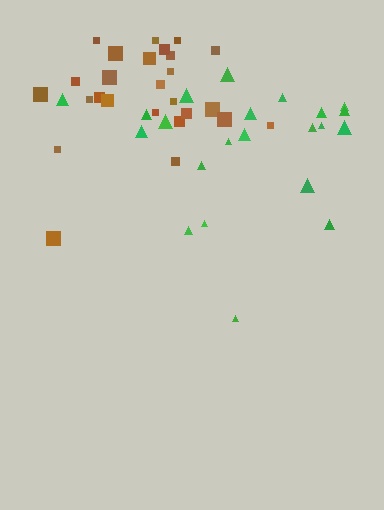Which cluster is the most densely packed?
Brown.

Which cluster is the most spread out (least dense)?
Green.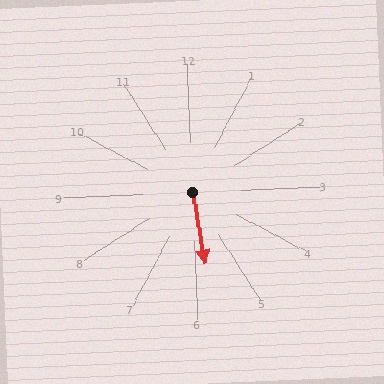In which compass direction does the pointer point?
South.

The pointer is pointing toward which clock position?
Roughly 6 o'clock.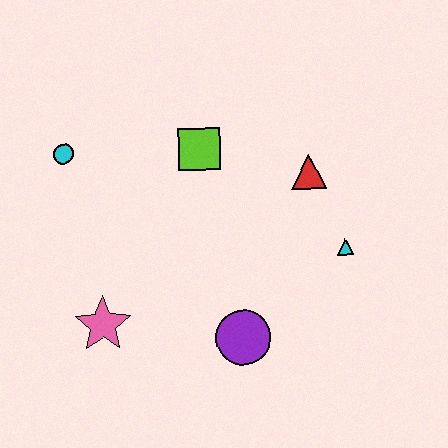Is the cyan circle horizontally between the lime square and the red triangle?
No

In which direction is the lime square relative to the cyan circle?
The lime square is to the right of the cyan circle.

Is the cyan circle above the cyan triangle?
Yes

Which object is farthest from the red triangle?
The pink star is farthest from the red triangle.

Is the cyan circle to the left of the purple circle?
Yes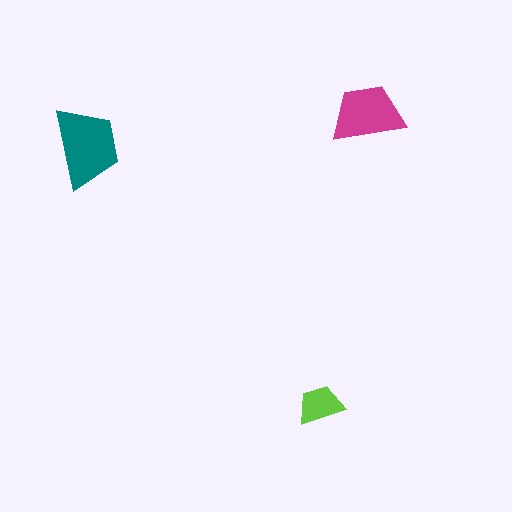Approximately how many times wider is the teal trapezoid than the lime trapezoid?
About 1.5 times wider.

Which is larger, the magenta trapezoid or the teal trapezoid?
The teal one.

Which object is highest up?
The magenta trapezoid is topmost.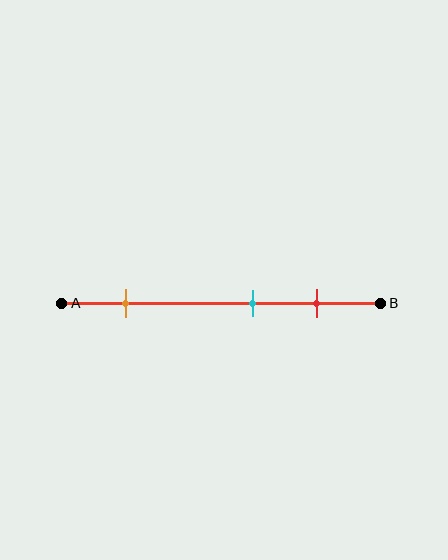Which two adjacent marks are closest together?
The cyan and red marks are the closest adjacent pair.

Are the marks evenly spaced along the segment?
No, the marks are not evenly spaced.